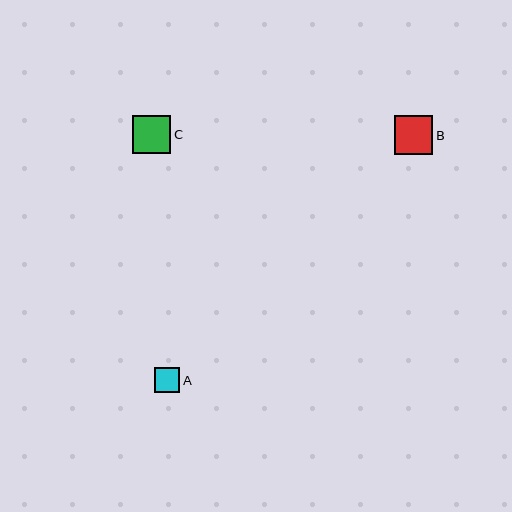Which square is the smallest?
Square A is the smallest with a size of approximately 25 pixels.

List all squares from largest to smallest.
From largest to smallest: B, C, A.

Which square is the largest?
Square B is the largest with a size of approximately 39 pixels.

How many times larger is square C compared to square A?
Square C is approximately 1.5 times the size of square A.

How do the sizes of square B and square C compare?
Square B and square C are approximately the same size.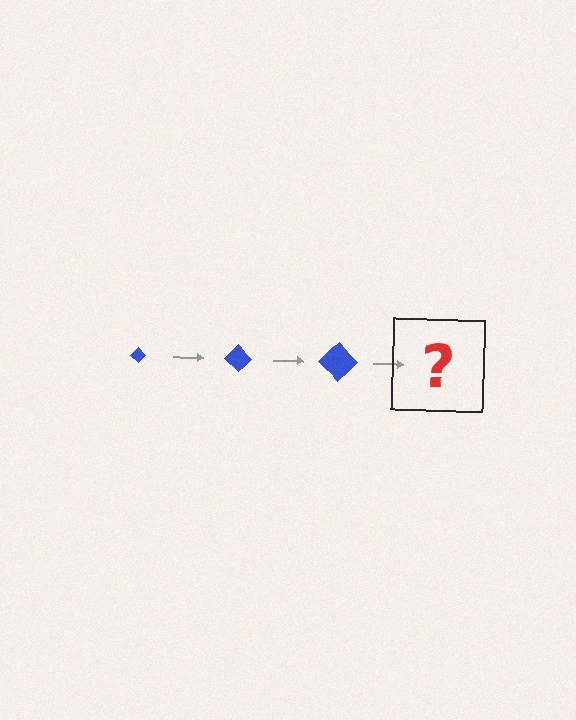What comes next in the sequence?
The next element should be a blue diamond, larger than the previous one.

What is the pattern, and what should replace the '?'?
The pattern is that the diamond gets progressively larger each step. The '?' should be a blue diamond, larger than the previous one.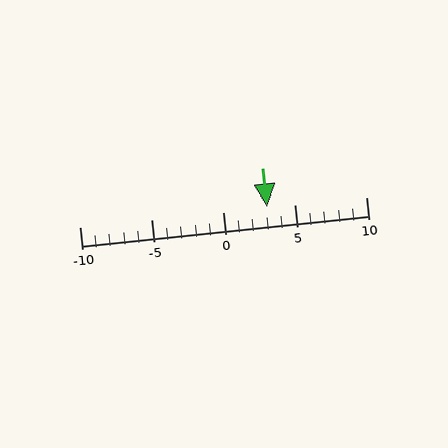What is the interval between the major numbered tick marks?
The major tick marks are spaced 5 units apart.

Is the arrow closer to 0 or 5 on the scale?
The arrow is closer to 5.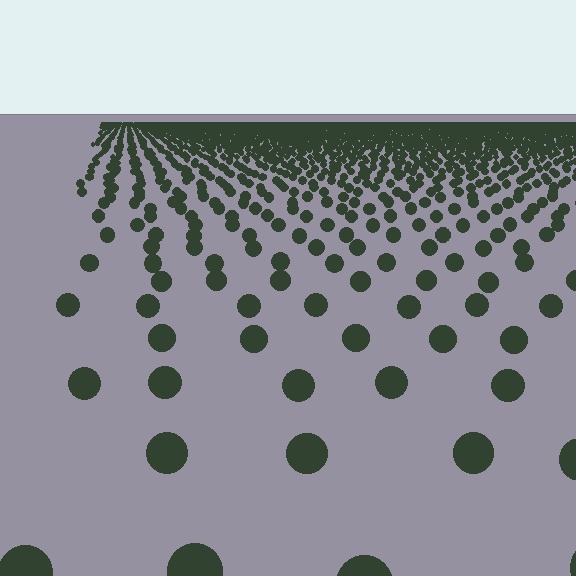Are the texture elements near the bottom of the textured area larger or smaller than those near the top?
Larger. Near the bottom, elements are closer to the viewer and appear at a bigger on-screen size.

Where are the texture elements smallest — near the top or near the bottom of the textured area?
Near the top.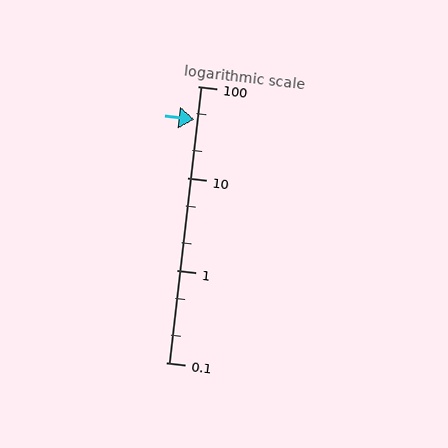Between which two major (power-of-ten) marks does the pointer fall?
The pointer is between 10 and 100.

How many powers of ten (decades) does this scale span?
The scale spans 3 decades, from 0.1 to 100.